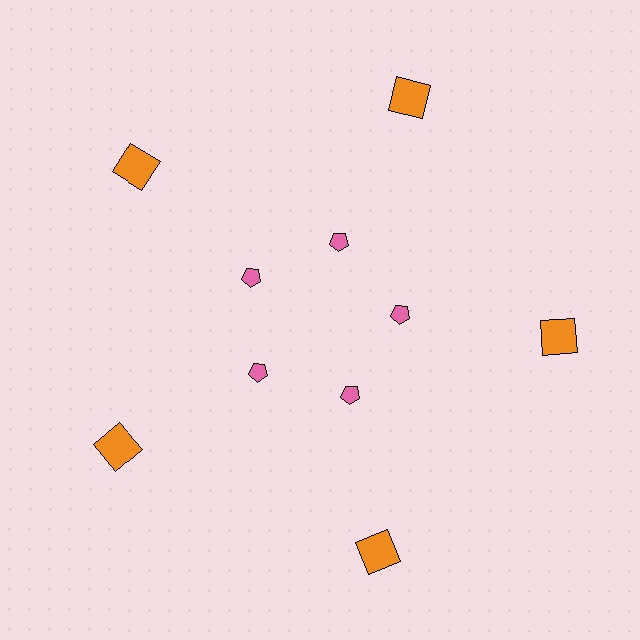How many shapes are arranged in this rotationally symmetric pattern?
There are 10 shapes, arranged in 5 groups of 2.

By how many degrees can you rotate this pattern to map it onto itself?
The pattern maps onto itself every 72 degrees of rotation.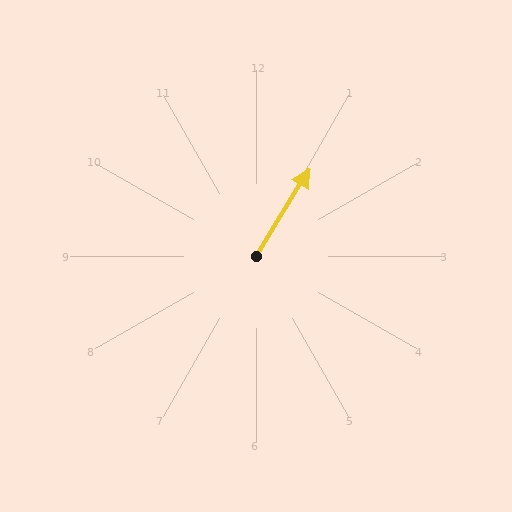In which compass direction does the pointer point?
Northeast.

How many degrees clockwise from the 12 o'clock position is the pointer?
Approximately 32 degrees.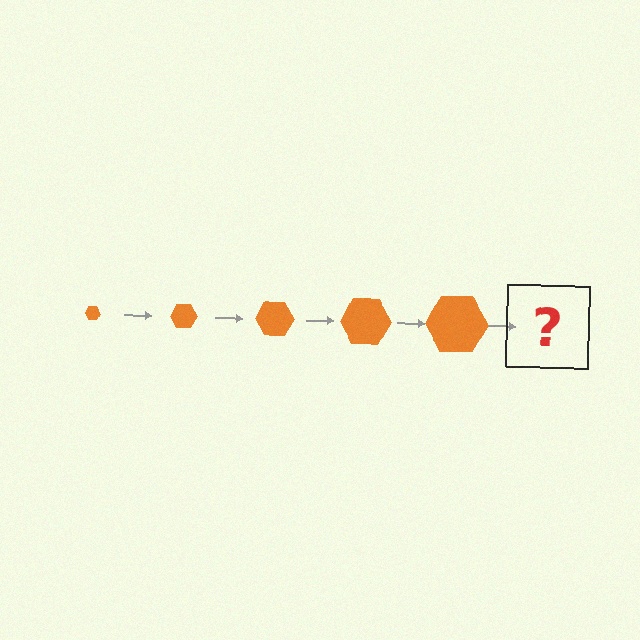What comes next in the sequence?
The next element should be an orange hexagon, larger than the previous one.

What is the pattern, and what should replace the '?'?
The pattern is that the hexagon gets progressively larger each step. The '?' should be an orange hexagon, larger than the previous one.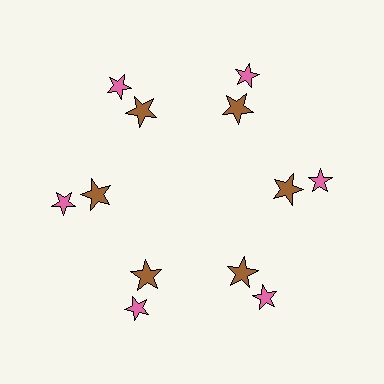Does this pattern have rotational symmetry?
Yes, this pattern has 6-fold rotational symmetry. It looks the same after rotating 60 degrees around the center.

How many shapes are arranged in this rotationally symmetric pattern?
There are 12 shapes, arranged in 6 groups of 2.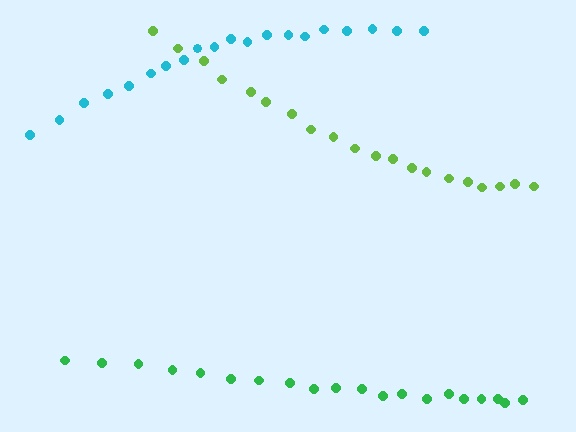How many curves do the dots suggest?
There are 3 distinct paths.